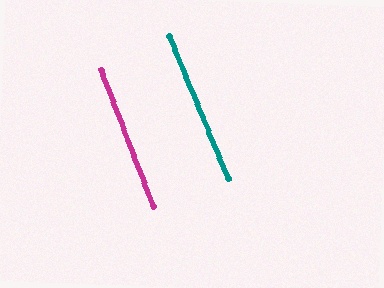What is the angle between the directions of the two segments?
Approximately 1 degree.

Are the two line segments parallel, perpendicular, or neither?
Parallel — their directions differ by only 1.4°.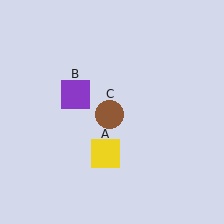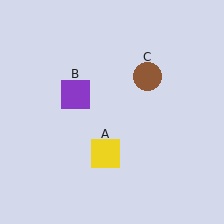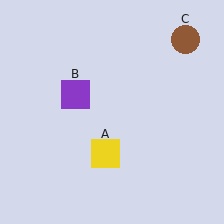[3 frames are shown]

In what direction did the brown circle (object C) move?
The brown circle (object C) moved up and to the right.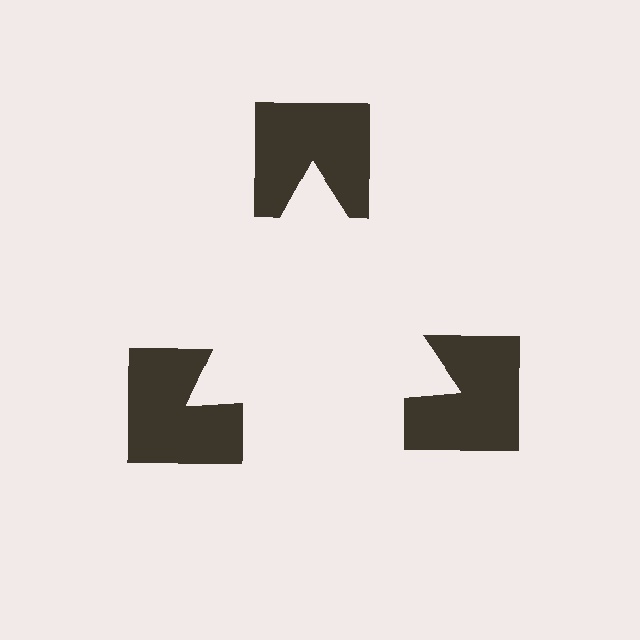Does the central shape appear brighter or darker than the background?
It typically appears slightly brighter than the background, even though no actual brightness change is drawn.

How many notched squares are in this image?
There are 3 — one at each vertex of the illusory triangle.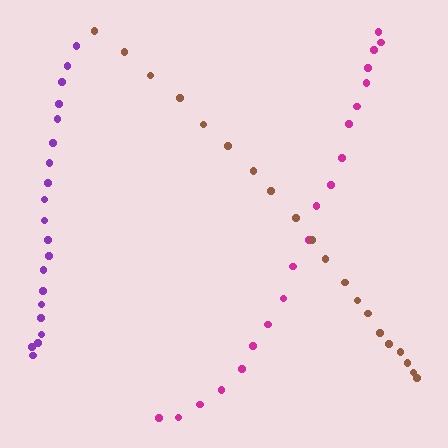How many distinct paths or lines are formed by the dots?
There are 3 distinct paths.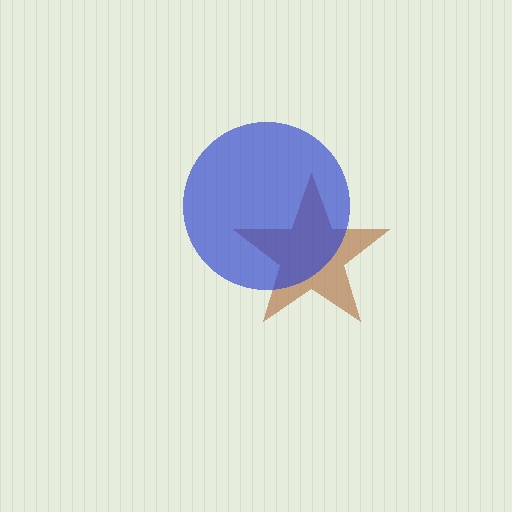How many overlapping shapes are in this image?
There are 2 overlapping shapes in the image.